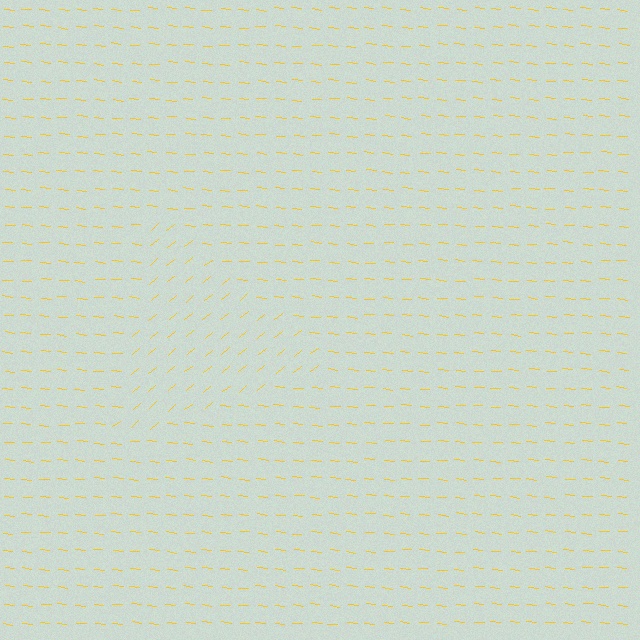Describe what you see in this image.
The image is filled with small yellow line segments. A triangle region in the image has lines oriented differently from the surrounding lines, creating a visible texture boundary.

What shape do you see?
I see a triangle.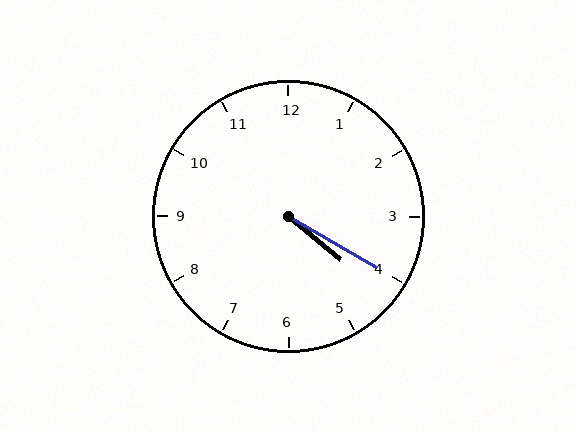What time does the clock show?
4:20.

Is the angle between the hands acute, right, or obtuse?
It is acute.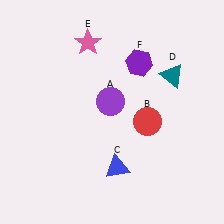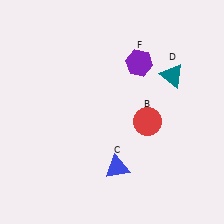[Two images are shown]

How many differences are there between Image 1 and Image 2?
There are 2 differences between the two images.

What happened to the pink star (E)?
The pink star (E) was removed in Image 2. It was in the top-left area of Image 1.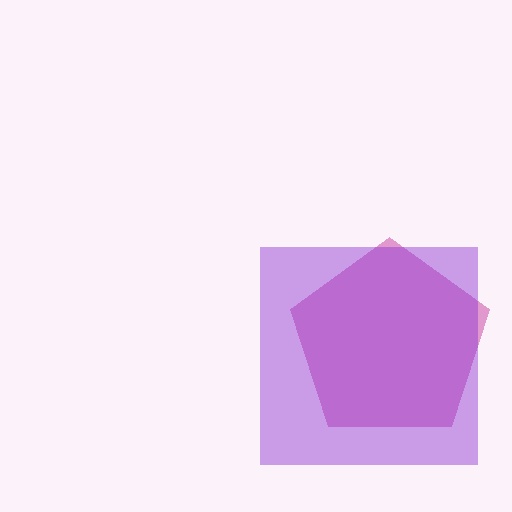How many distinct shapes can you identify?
There are 2 distinct shapes: a magenta pentagon, a purple square.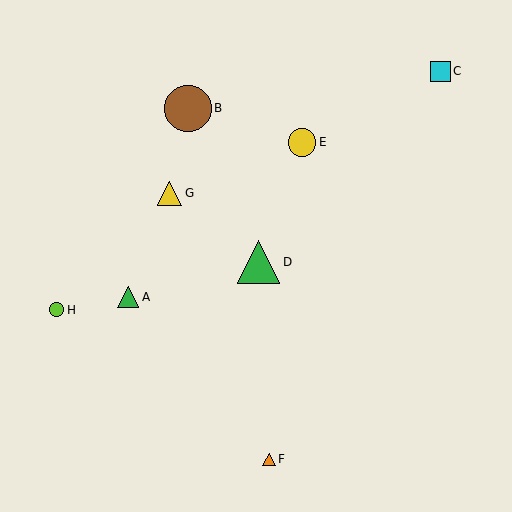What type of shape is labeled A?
Shape A is a green triangle.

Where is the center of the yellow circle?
The center of the yellow circle is at (302, 142).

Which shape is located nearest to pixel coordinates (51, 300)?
The lime circle (labeled H) at (57, 310) is nearest to that location.